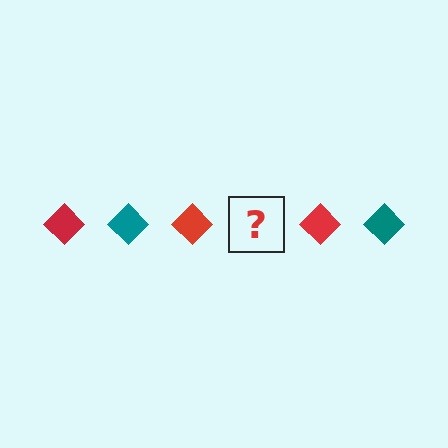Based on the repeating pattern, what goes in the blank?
The blank should be a teal diamond.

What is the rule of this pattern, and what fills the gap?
The rule is that the pattern cycles through red, teal diamonds. The gap should be filled with a teal diamond.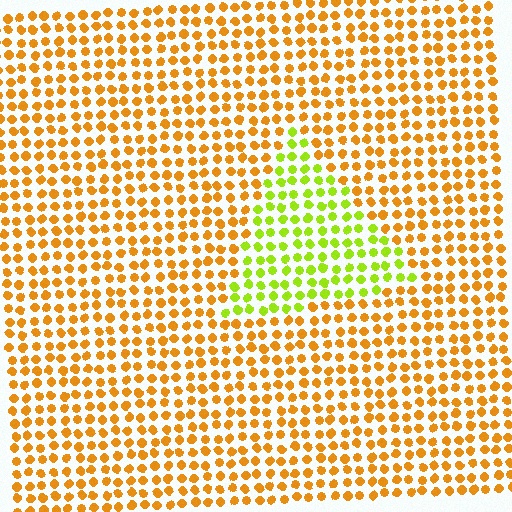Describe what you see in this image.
The image is filled with small orange elements in a uniform arrangement. A triangle-shaped region is visible where the elements are tinted to a slightly different hue, forming a subtle color boundary.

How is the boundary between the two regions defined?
The boundary is defined purely by a slight shift in hue (about 48 degrees). Spacing, size, and orientation are identical on both sides.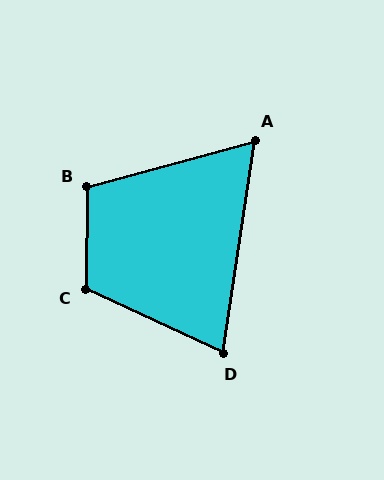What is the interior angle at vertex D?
Approximately 74 degrees (acute).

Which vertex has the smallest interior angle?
A, at approximately 66 degrees.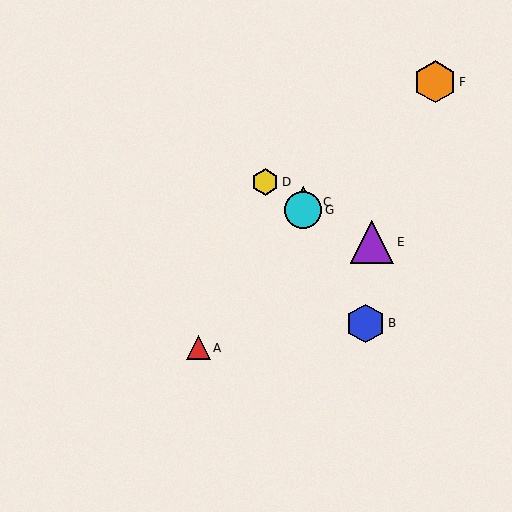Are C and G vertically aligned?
Yes, both are at x≈303.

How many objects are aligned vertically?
2 objects (C, G) are aligned vertically.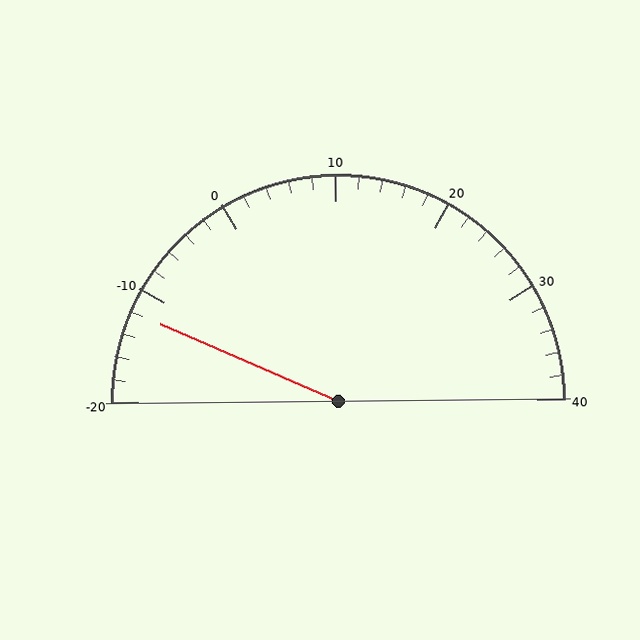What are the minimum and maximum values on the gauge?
The gauge ranges from -20 to 40.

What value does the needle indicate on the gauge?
The needle indicates approximately -12.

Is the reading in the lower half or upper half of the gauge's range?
The reading is in the lower half of the range (-20 to 40).